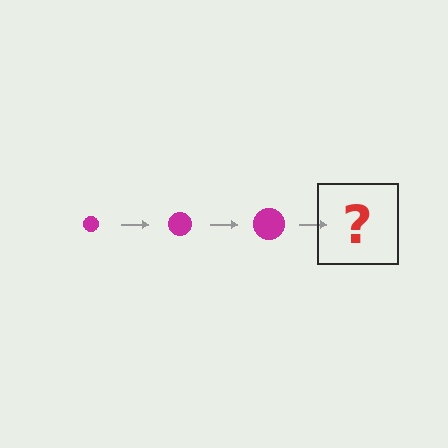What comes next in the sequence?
The next element should be a magenta circle, larger than the previous one.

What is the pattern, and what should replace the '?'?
The pattern is that the circle gets progressively larger each step. The '?' should be a magenta circle, larger than the previous one.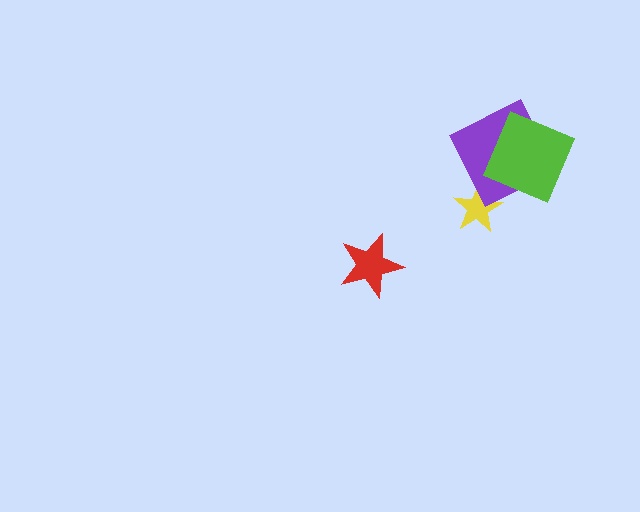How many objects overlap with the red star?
0 objects overlap with the red star.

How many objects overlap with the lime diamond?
1 object overlaps with the lime diamond.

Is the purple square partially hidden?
Yes, it is partially covered by another shape.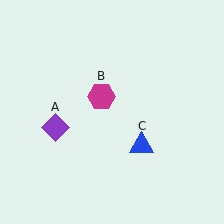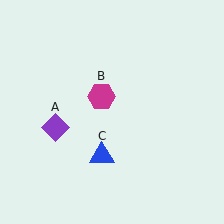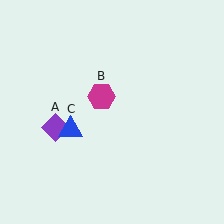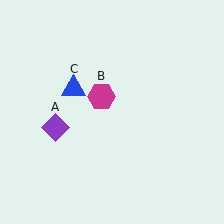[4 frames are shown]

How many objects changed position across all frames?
1 object changed position: blue triangle (object C).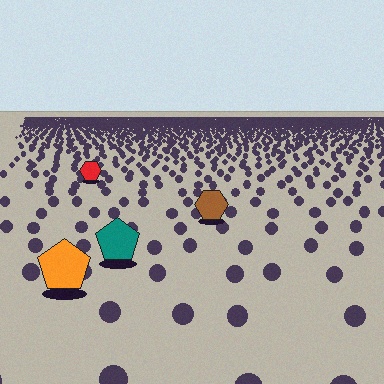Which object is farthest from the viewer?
The red hexagon is farthest from the viewer. It appears smaller and the ground texture around it is denser.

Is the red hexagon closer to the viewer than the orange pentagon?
No. The orange pentagon is closer — you can tell from the texture gradient: the ground texture is coarser near it.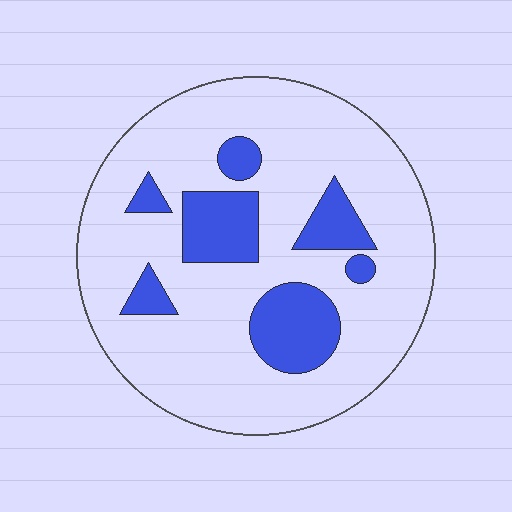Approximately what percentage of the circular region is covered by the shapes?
Approximately 20%.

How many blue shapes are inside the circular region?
7.